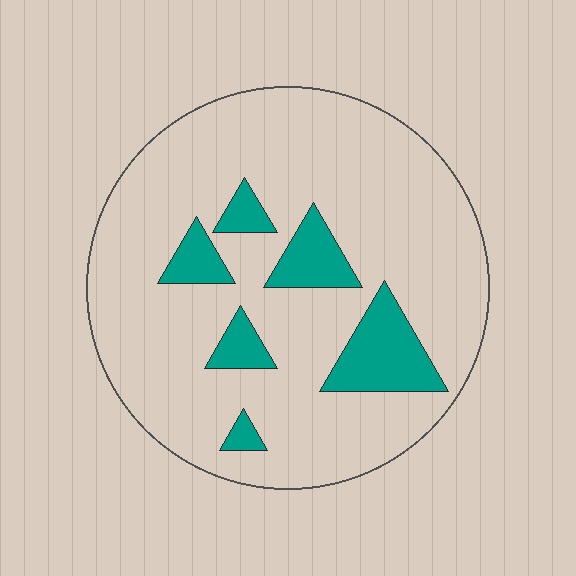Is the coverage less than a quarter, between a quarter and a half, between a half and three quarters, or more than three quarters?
Less than a quarter.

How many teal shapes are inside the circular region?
6.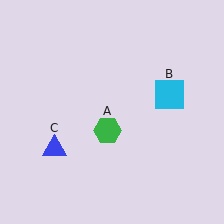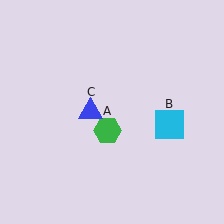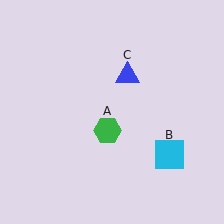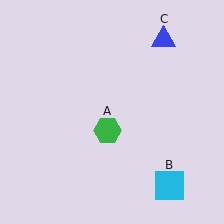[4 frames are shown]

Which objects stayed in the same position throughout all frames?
Green hexagon (object A) remained stationary.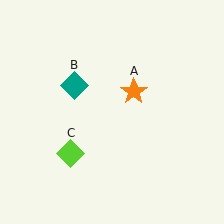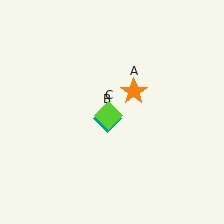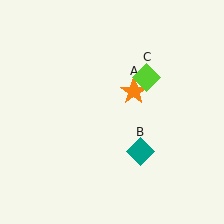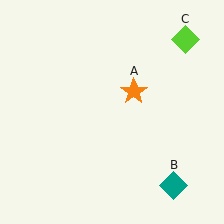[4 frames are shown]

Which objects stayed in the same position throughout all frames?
Orange star (object A) remained stationary.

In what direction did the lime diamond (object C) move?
The lime diamond (object C) moved up and to the right.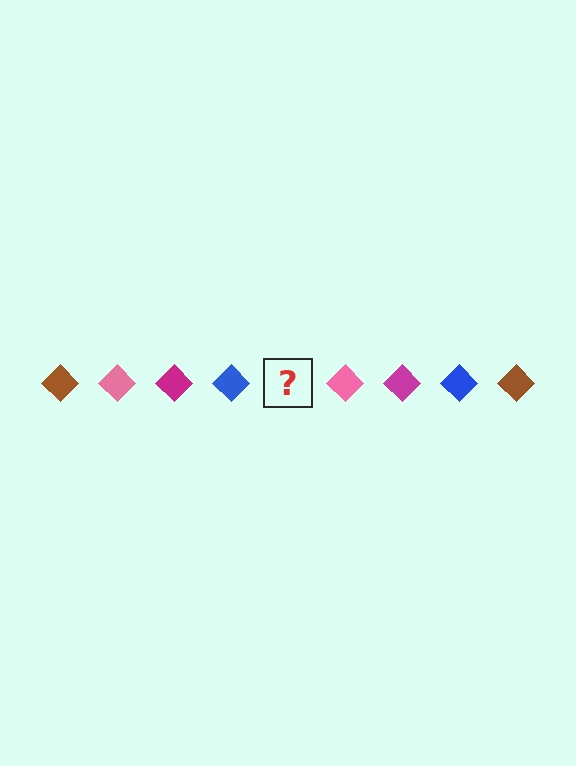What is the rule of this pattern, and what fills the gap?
The rule is that the pattern cycles through brown, pink, magenta, blue diamonds. The gap should be filled with a brown diamond.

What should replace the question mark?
The question mark should be replaced with a brown diamond.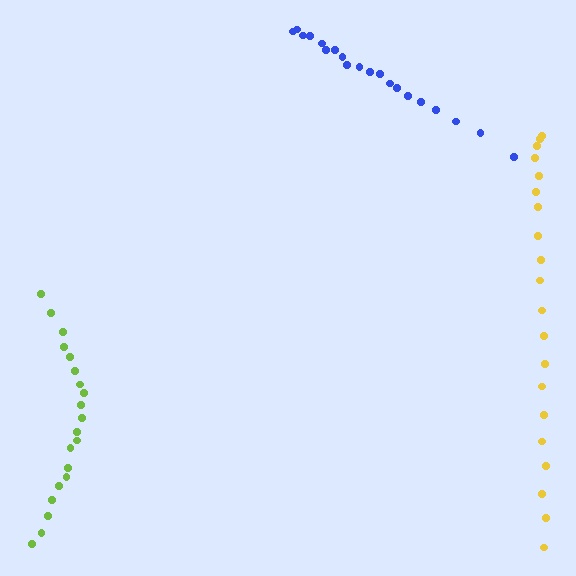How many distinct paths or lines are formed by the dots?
There are 3 distinct paths.